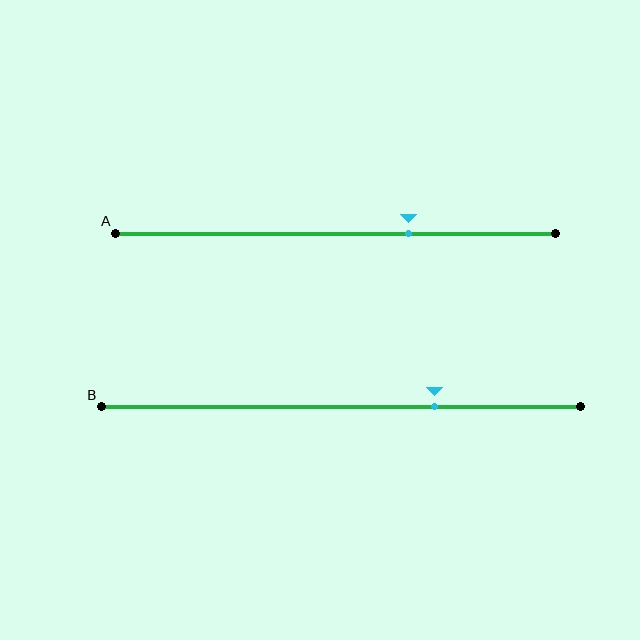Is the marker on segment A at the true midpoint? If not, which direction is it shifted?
No, the marker on segment A is shifted to the right by about 17% of the segment length.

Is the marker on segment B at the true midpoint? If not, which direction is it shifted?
No, the marker on segment B is shifted to the right by about 20% of the segment length.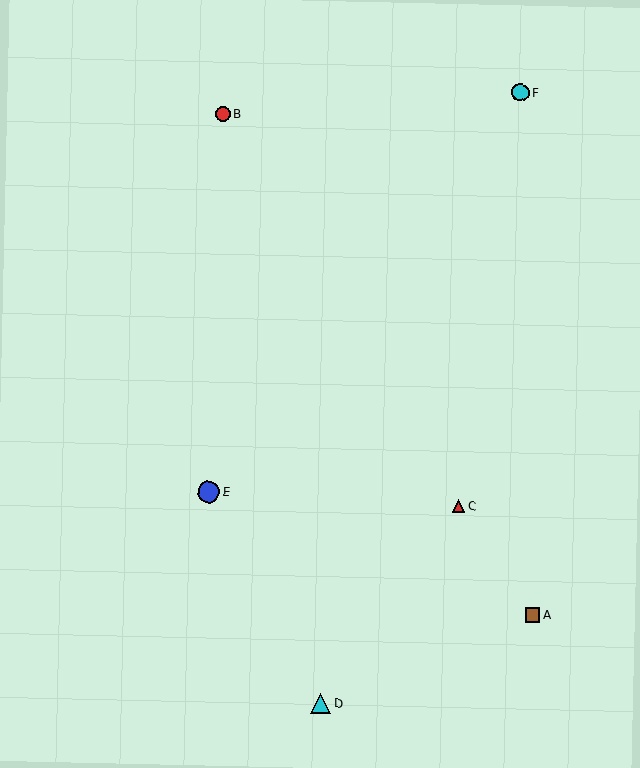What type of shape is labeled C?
Shape C is a red triangle.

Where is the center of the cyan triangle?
The center of the cyan triangle is at (320, 703).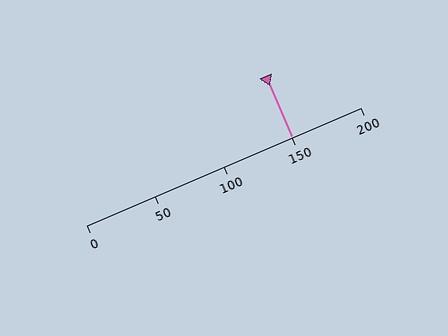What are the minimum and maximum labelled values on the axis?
The axis runs from 0 to 200.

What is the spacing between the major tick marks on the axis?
The major ticks are spaced 50 apart.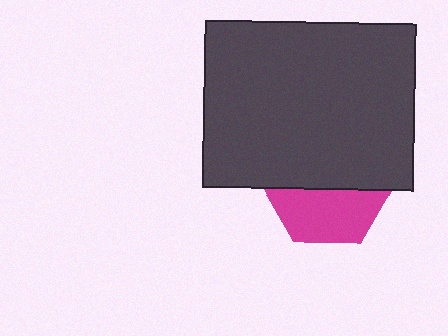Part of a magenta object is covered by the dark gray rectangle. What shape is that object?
It is a hexagon.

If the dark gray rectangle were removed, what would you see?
You would see the complete magenta hexagon.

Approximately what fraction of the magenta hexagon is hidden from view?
Roughly 56% of the magenta hexagon is hidden behind the dark gray rectangle.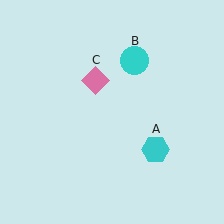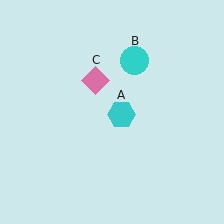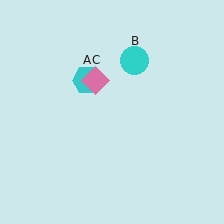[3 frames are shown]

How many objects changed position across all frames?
1 object changed position: cyan hexagon (object A).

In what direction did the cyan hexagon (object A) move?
The cyan hexagon (object A) moved up and to the left.